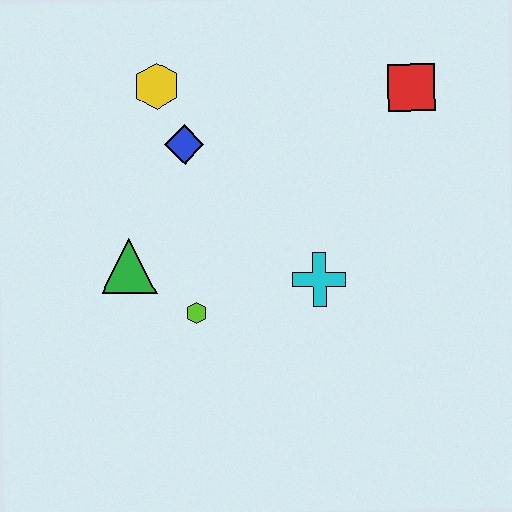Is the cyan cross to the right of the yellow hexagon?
Yes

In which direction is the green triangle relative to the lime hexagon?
The green triangle is to the left of the lime hexagon.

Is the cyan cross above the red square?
No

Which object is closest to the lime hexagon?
The green triangle is closest to the lime hexagon.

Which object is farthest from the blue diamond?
The red square is farthest from the blue diamond.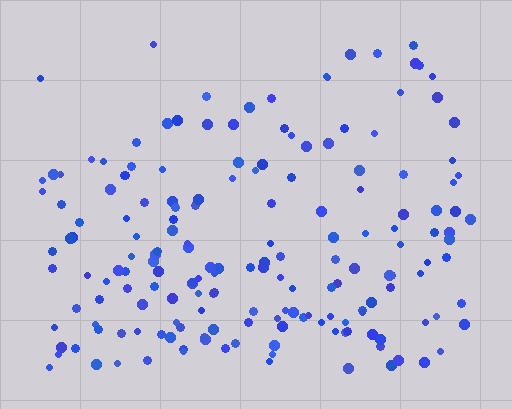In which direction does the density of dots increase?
From top to bottom, with the bottom side densest.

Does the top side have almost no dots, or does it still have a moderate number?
Still a moderate number, just noticeably fewer than the bottom.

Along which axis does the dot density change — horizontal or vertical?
Vertical.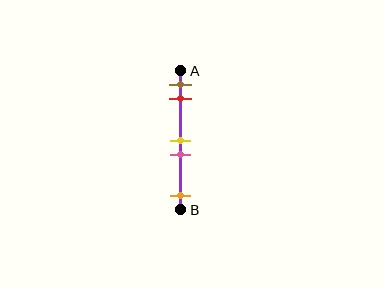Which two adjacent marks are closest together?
The yellow and pink marks are the closest adjacent pair.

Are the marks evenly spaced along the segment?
No, the marks are not evenly spaced.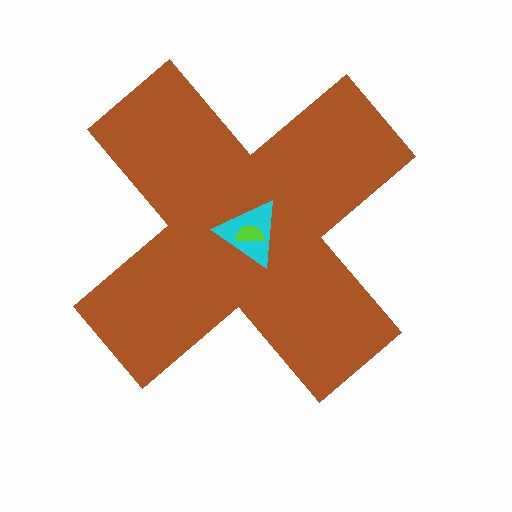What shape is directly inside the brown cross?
The cyan triangle.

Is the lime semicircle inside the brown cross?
Yes.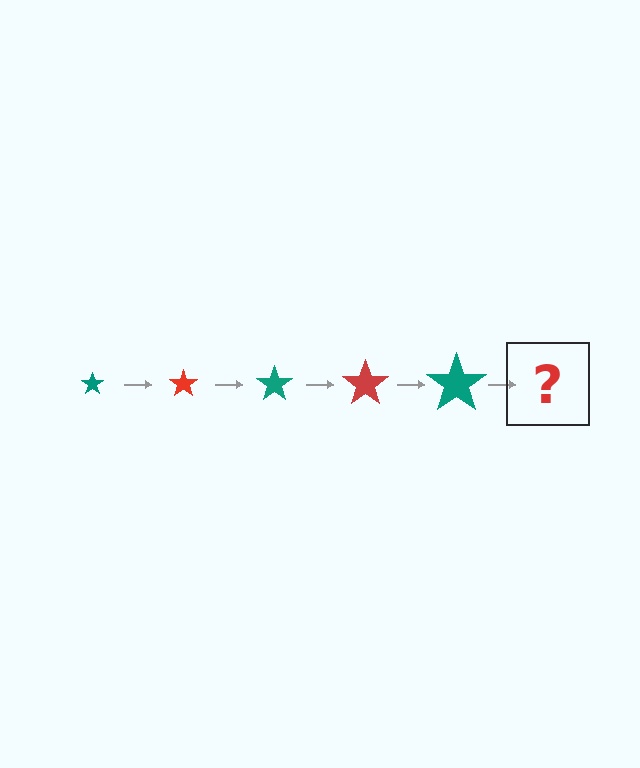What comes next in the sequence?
The next element should be a red star, larger than the previous one.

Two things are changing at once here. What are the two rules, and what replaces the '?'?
The two rules are that the star grows larger each step and the color cycles through teal and red. The '?' should be a red star, larger than the previous one.